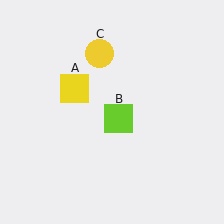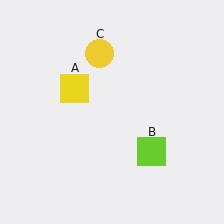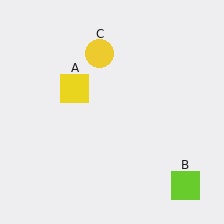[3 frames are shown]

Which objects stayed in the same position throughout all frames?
Yellow square (object A) and yellow circle (object C) remained stationary.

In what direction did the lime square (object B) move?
The lime square (object B) moved down and to the right.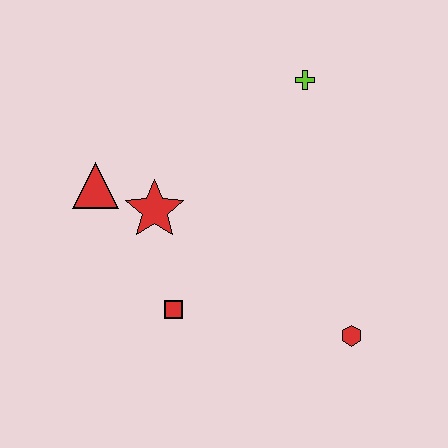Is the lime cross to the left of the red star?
No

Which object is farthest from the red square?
The lime cross is farthest from the red square.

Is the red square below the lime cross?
Yes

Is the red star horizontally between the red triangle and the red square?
Yes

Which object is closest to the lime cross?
The red star is closest to the lime cross.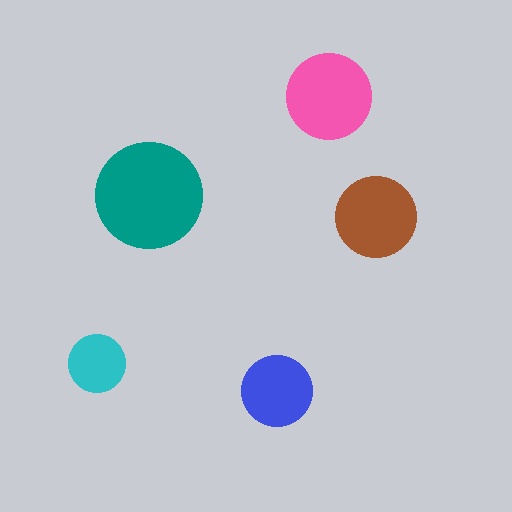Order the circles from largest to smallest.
the teal one, the pink one, the brown one, the blue one, the cyan one.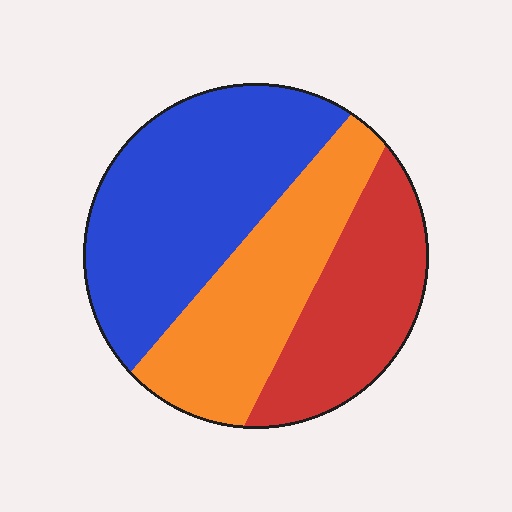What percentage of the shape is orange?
Orange takes up about one third (1/3) of the shape.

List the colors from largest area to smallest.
From largest to smallest: blue, orange, red.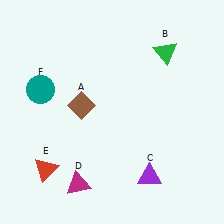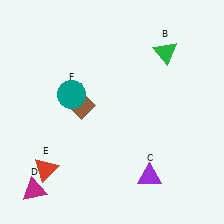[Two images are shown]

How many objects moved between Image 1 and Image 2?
2 objects moved between the two images.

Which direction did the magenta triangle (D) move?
The magenta triangle (D) moved left.